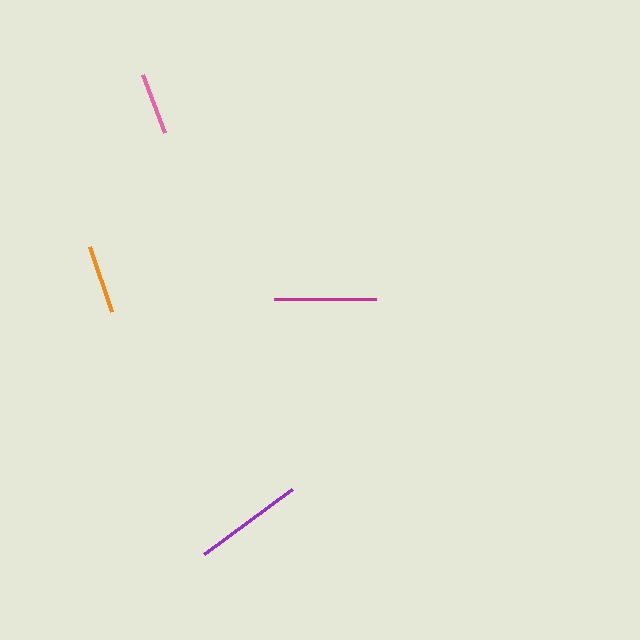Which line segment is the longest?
The purple line is the longest at approximately 110 pixels.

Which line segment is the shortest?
The pink line is the shortest at approximately 62 pixels.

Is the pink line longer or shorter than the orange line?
The orange line is longer than the pink line.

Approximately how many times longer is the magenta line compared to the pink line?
The magenta line is approximately 1.6 times the length of the pink line.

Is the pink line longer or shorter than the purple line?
The purple line is longer than the pink line.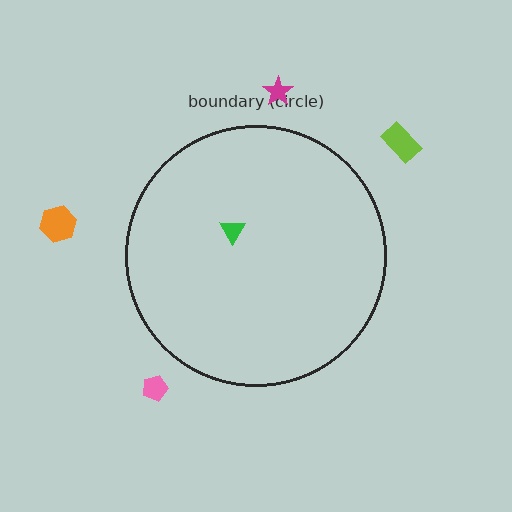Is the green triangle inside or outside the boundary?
Inside.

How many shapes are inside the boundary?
1 inside, 4 outside.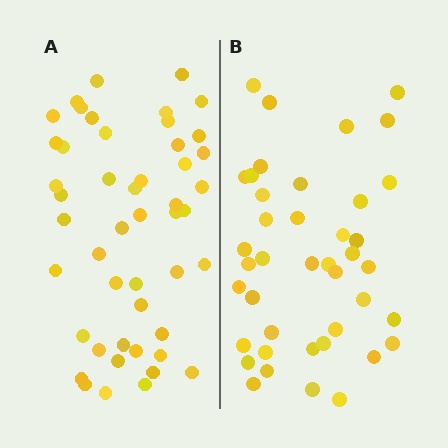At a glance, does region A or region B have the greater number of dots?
Region A (the left region) has more dots.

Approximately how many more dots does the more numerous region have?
Region A has roughly 8 or so more dots than region B.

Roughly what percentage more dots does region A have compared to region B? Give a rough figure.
About 15% more.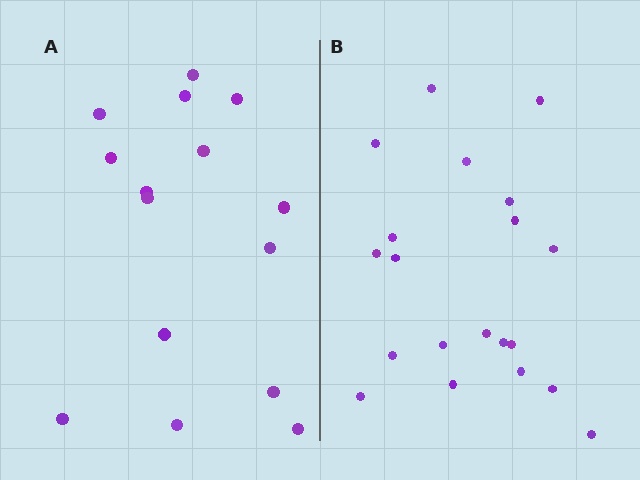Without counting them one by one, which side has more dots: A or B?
Region B (the right region) has more dots.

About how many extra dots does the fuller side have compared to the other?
Region B has about 5 more dots than region A.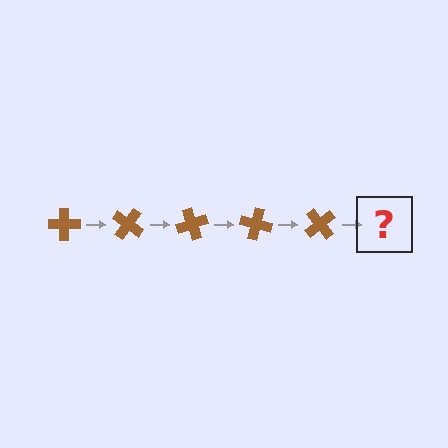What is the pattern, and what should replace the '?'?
The pattern is that the cross rotates 35 degrees each step. The '?' should be a brown cross rotated 175 degrees.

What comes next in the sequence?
The next element should be a brown cross rotated 175 degrees.